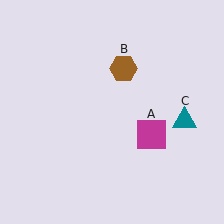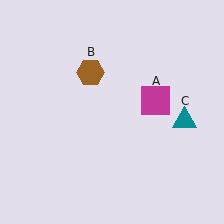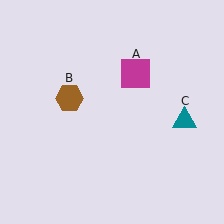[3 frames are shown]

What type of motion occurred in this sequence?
The magenta square (object A), brown hexagon (object B) rotated counterclockwise around the center of the scene.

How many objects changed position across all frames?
2 objects changed position: magenta square (object A), brown hexagon (object B).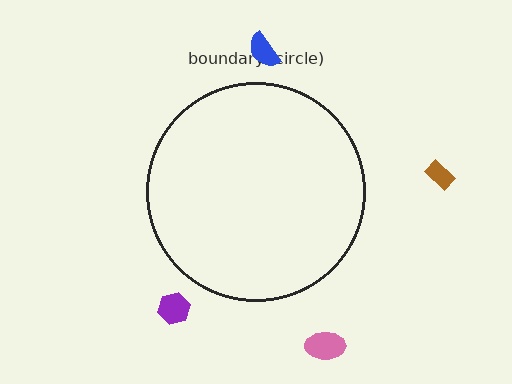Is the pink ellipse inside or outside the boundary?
Outside.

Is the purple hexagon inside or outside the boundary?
Outside.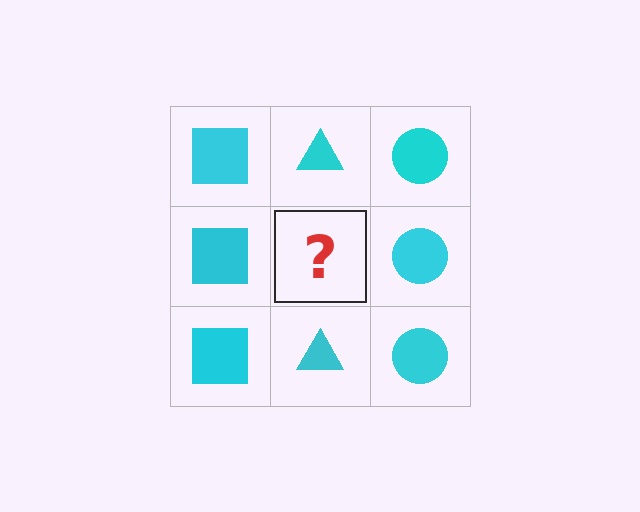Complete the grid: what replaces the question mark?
The question mark should be replaced with a cyan triangle.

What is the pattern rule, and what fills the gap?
The rule is that each column has a consistent shape. The gap should be filled with a cyan triangle.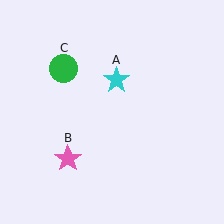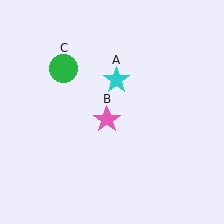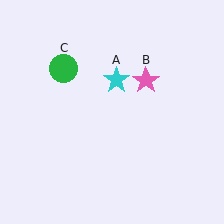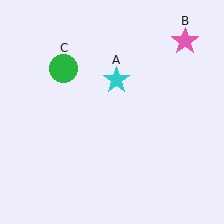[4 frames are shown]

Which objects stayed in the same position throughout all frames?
Cyan star (object A) and green circle (object C) remained stationary.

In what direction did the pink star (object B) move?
The pink star (object B) moved up and to the right.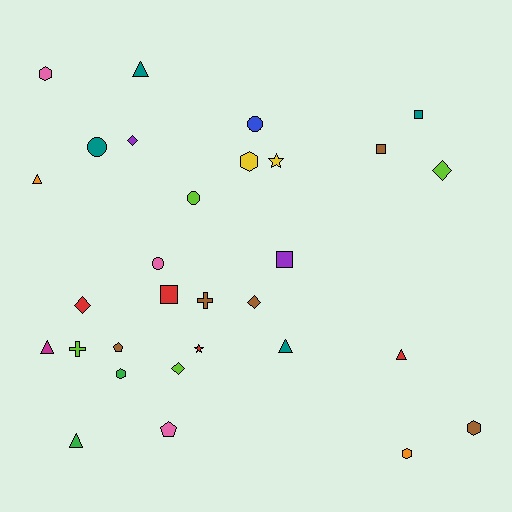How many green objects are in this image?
There are 2 green objects.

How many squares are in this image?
There are 4 squares.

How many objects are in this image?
There are 30 objects.